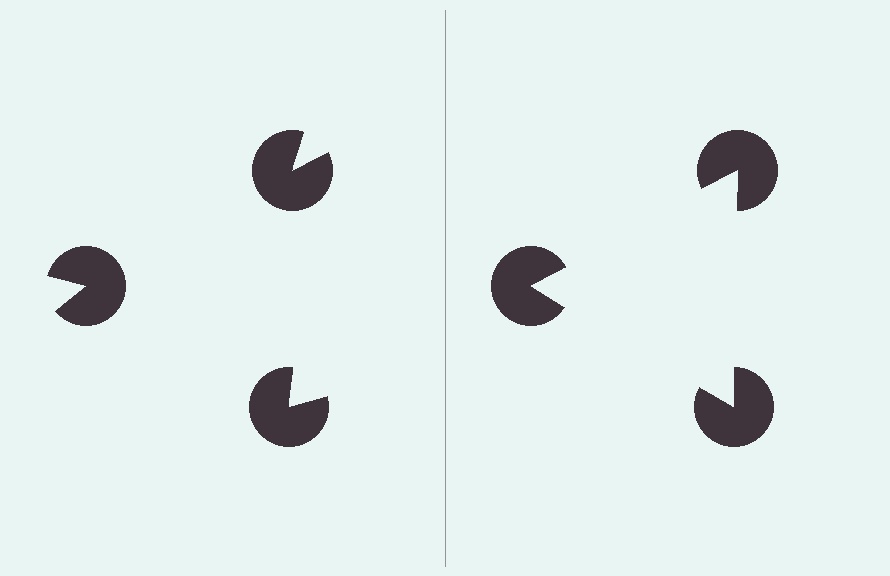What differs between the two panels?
The pac-man discs are positioned identically on both sides; only the wedge orientations differ. On the right they align to a triangle; on the left they are misaligned.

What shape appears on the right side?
An illusory triangle.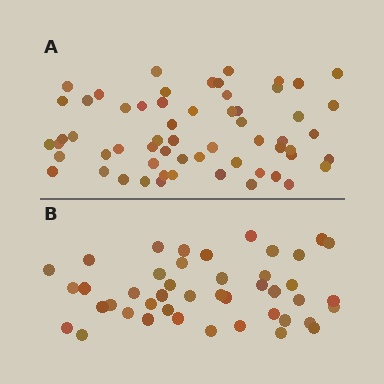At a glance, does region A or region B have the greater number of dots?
Region A (the top region) has more dots.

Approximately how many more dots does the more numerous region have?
Region A has approximately 15 more dots than region B.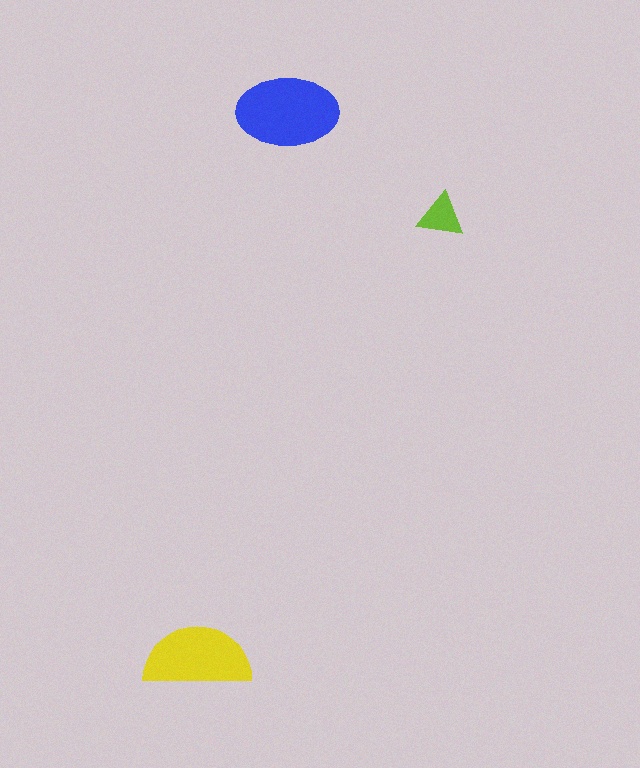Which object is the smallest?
The lime triangle.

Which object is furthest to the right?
The lime triangle is rightmost.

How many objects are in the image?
There are 3 objects in the image.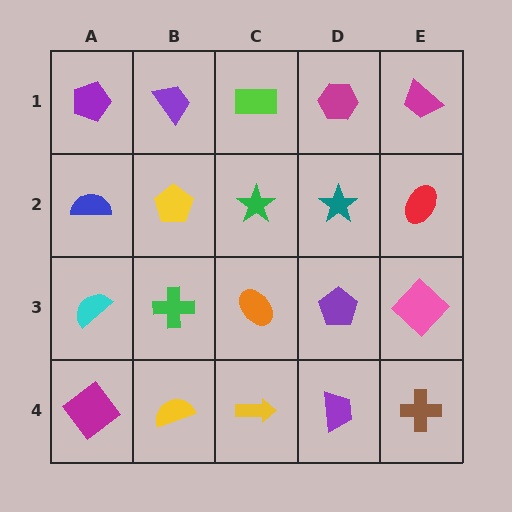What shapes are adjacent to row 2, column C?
A lime rectangle (row 1, column C), an orange ellipse (row 3, column C), a yellow pentagon (row 2, column B), a teal star (row 2, column D).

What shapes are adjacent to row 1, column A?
A blue semicircle (row 2, column A), a purple trapezoid (row 1, column B).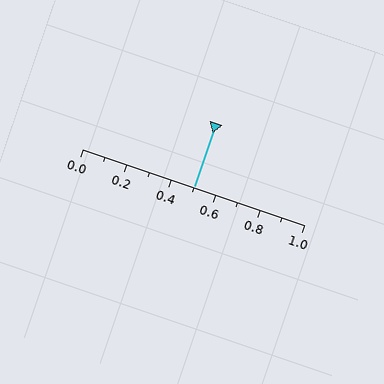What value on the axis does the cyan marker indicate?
The marker indicates approximately 0.5.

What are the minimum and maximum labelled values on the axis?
The axis runs from 0.0 to 1.0.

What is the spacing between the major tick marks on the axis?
The major ticks are spaced 0.2 apart.